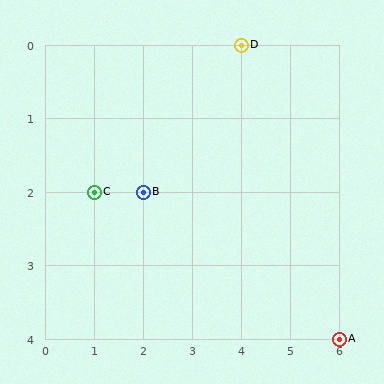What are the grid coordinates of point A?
Point A is at grid coordinates (6, 4).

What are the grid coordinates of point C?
Point C is at grid coordinates (1, 2).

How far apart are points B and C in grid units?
Points B and C are 1 column apart.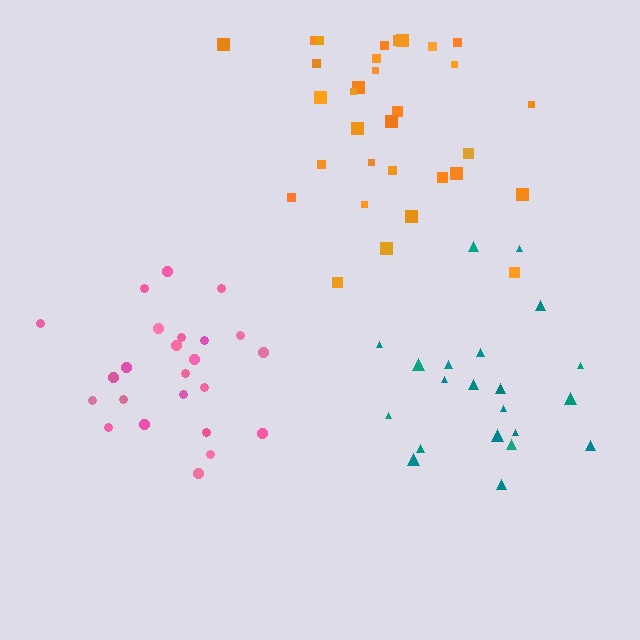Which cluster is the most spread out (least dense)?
Teal.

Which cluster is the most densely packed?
Pink.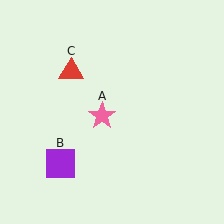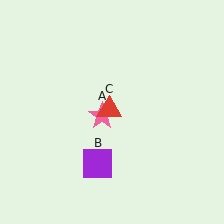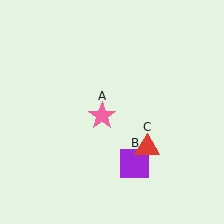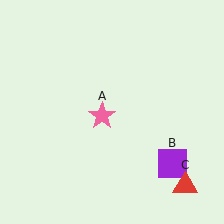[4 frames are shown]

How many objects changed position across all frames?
2 objects changed position: purple square (object B), red triangle (object C).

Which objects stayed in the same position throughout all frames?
Pink star (object A) remained stationary.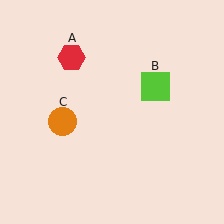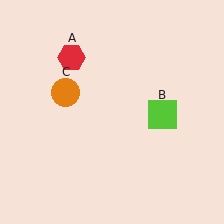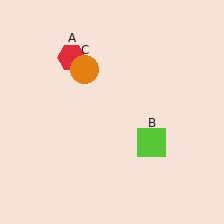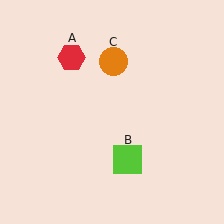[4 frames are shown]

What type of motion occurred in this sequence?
The lime square (object B), orange circle (object C) rotated clockwise around the center of the scene.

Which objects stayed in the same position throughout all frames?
Red hexagon (object A) remained stationary.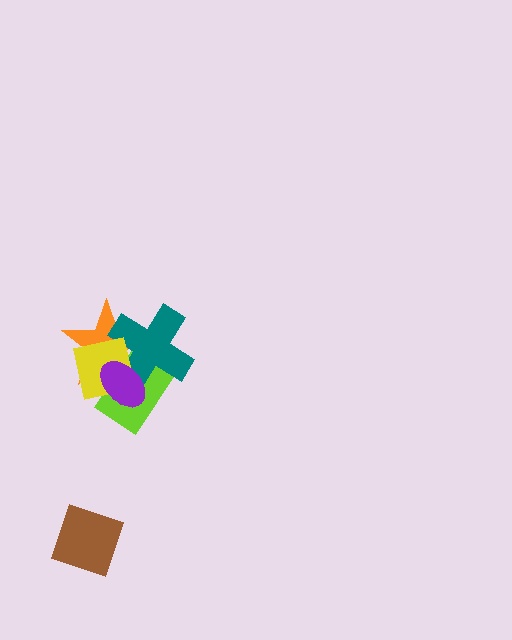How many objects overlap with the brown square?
0 objects overlap with the brown square.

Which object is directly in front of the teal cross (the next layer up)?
The yellow square is directly in front of the teal cross.